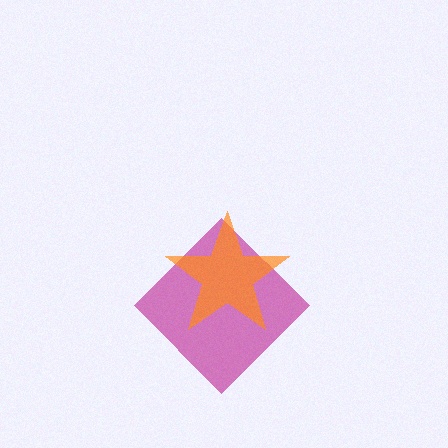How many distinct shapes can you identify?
There are 2 distinct shapes: a magenta diamond, an orange star.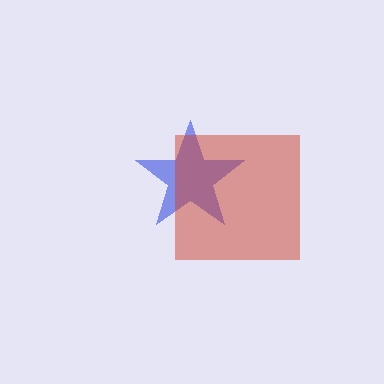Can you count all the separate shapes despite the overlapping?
Yes, there are 2 separate shapes.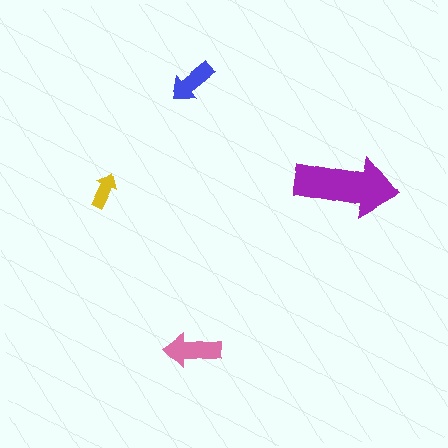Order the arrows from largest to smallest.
the purple one, the pink one, the blue one, the yellow one.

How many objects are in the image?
There are 4 objects in the image.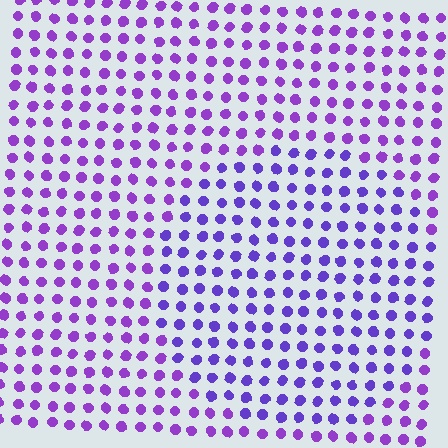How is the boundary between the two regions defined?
The boundary is defined purely by a slight shift in hue (about 21 degrees). Spacing, size, and orientation are identical on both sides.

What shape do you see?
I see a circle.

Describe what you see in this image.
The image is filled with small purple elements in a uniform arrangement. A circle-shaped region is visible where the elements are tinted to a slightly different hue, forming a subtle color boundary.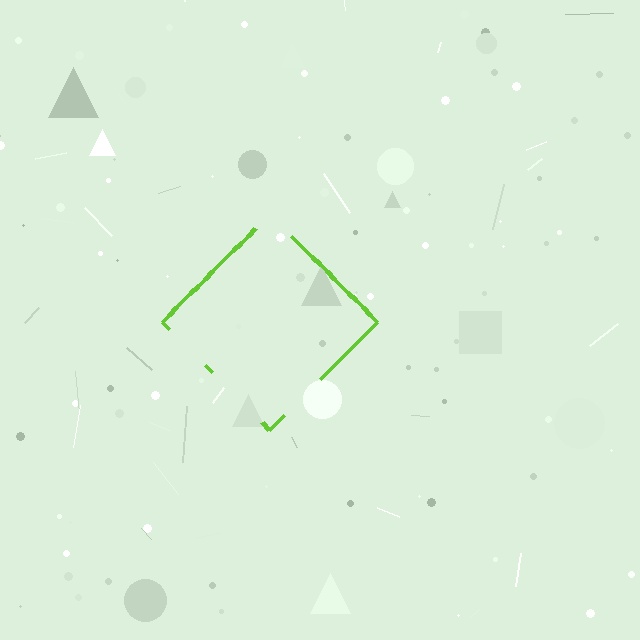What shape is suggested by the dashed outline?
The dashed outline suggests a diamond.